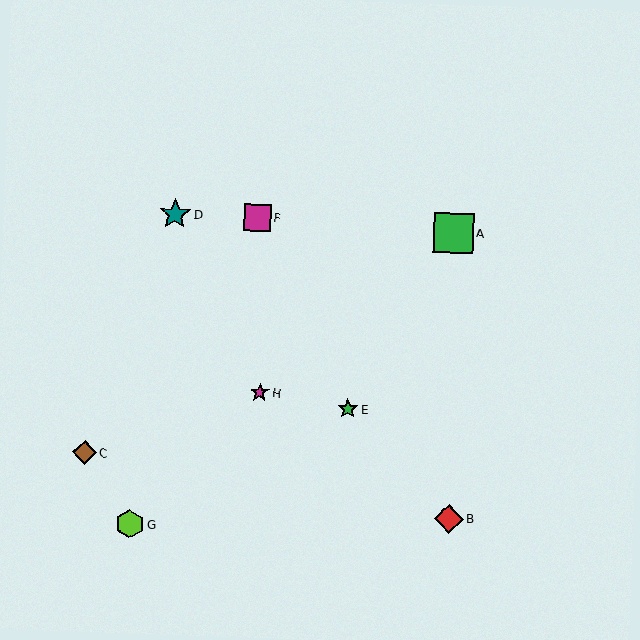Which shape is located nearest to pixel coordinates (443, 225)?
The green square (labeled A) at (453, 233) is nearest to that location.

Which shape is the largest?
The green square (labeled A) is the largest.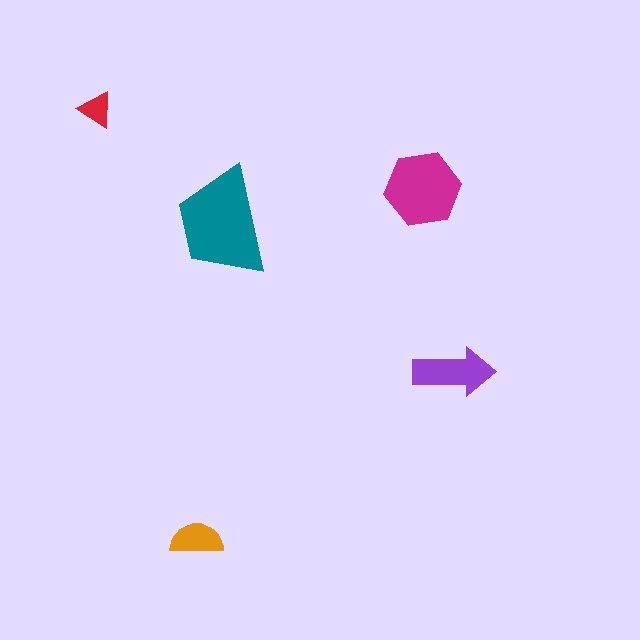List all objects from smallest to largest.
The red triangle, the orange semicircle, the purple arrow, the magenta hexagon, the teal trapezoid.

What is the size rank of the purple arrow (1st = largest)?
3rd.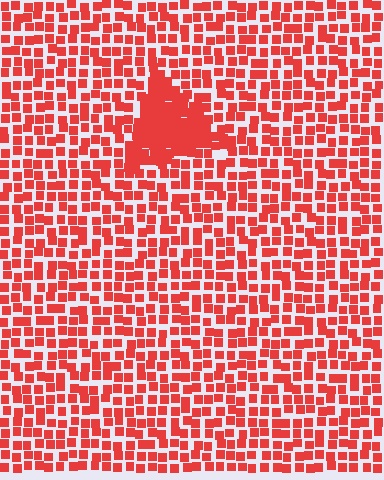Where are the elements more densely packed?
The elements are more densely packed inside the triangle boundary.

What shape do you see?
I see a triangle.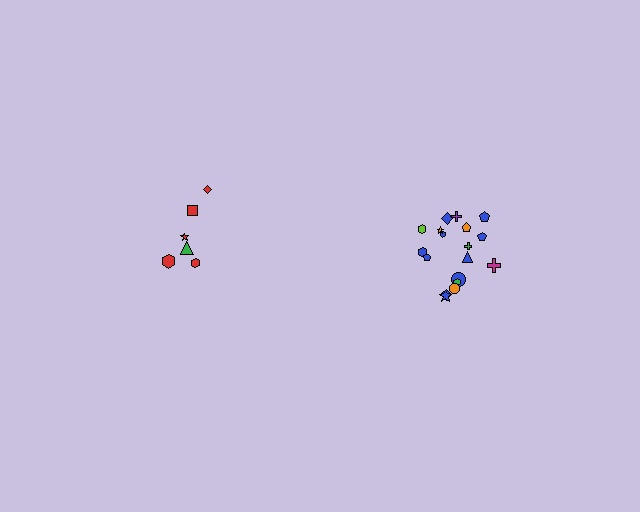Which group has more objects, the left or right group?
The right group.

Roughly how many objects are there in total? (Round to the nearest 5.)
Roughly 25 objects in total.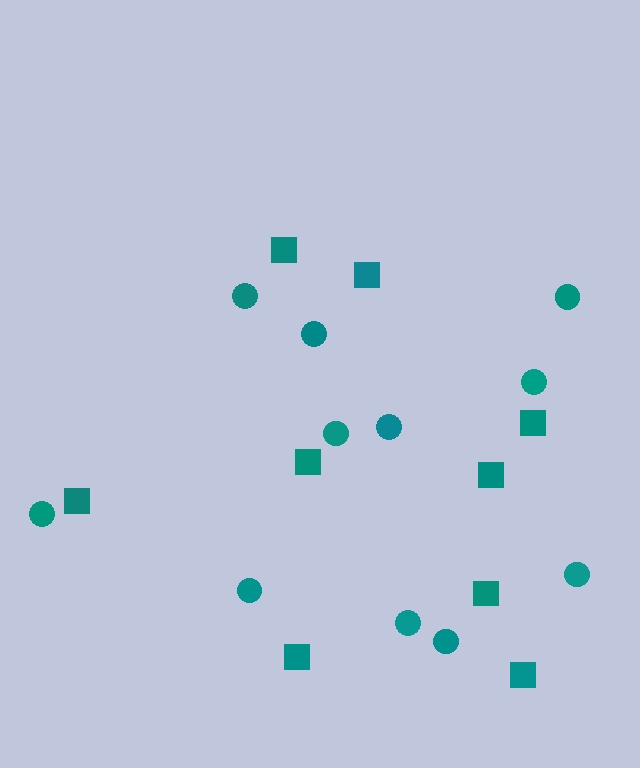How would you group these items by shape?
There are 2 groups: one group of circles (11) and one group of squares (9).